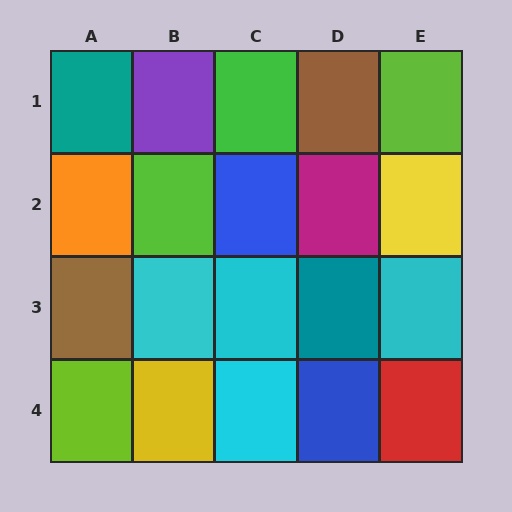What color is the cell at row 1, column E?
Lime.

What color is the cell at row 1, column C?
Green.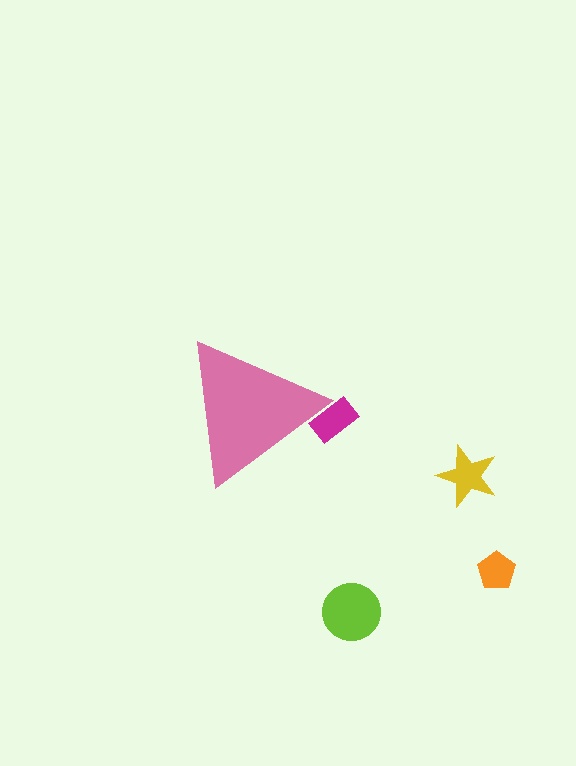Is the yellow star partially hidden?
No, the yellow star is fully visible.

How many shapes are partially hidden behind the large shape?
1 shape is partially hidden.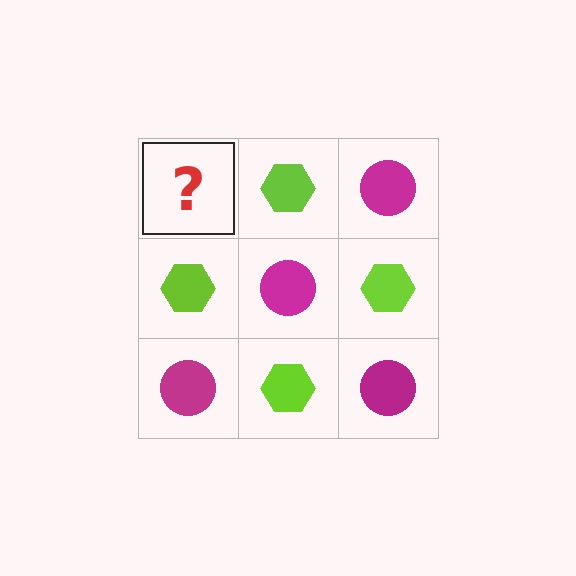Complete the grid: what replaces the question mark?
The question mark should be replaced with a magenta circle.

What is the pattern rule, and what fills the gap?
The rule is that it alternates magenta circle and lime hexagon in a checkerboard pattern. The gap should be filled with a magenta circle.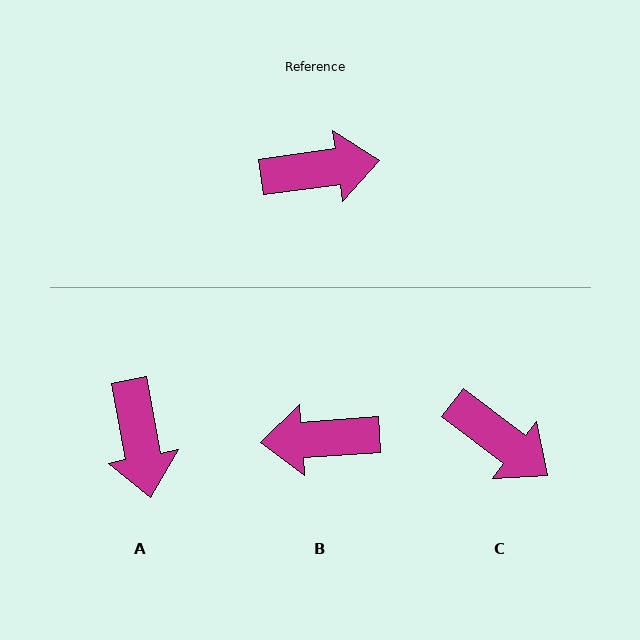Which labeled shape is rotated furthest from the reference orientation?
B, about 176 degrees away.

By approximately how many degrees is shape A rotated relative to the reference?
Approximately 87 degrees clockwise.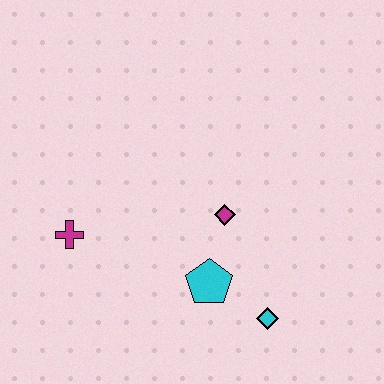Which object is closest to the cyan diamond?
The cyan pentagon is closest to the cyan diamond.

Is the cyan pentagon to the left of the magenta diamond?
Yes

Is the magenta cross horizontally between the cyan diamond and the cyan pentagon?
No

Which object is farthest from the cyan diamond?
The magenta cross is farthest from the cyan diamond.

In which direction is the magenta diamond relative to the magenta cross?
The magenta diamond is to the right of the magenta cross.